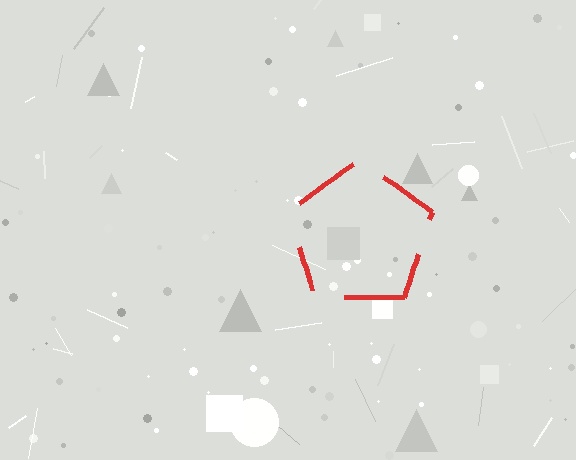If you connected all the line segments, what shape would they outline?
They would outline a pentagon.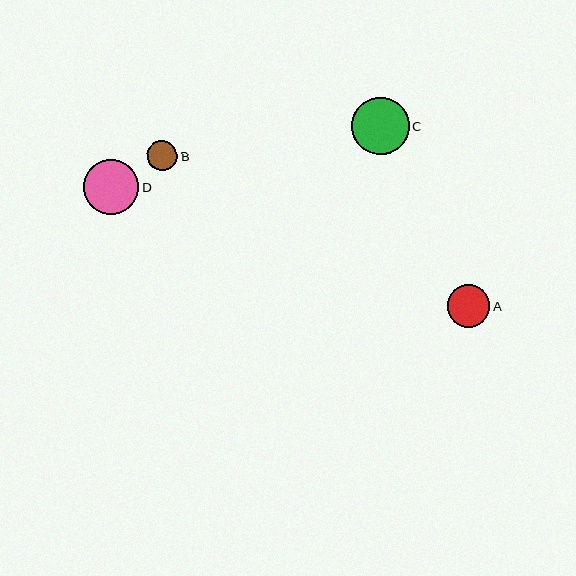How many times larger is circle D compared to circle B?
Circle D is approximately 1.8 times the size of circle B.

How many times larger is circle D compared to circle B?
Circle D is approximately 1.8 times the size of circle B.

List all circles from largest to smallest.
From largest to smallest: C, D, A, B.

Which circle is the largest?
Circle C is the largest with a size of approximately 57 pixels.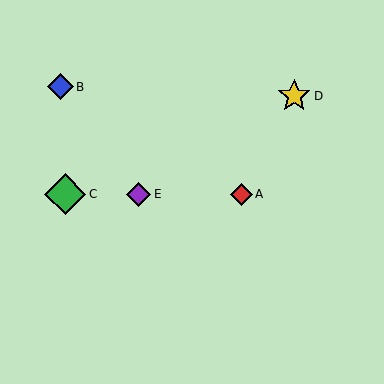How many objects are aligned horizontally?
3 objects (A, C, E) are aligned horizontally.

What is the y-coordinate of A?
Object A is at y≈194.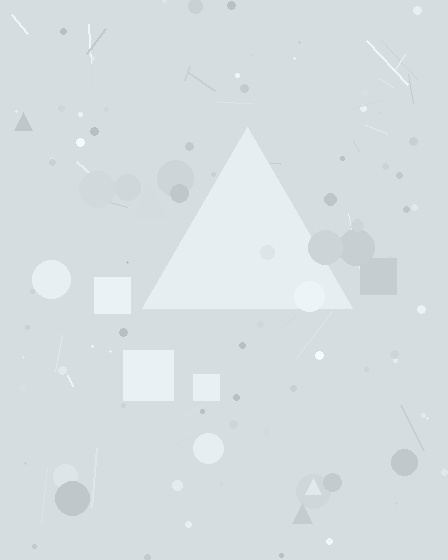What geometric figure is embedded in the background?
A triangle is embedded in the background.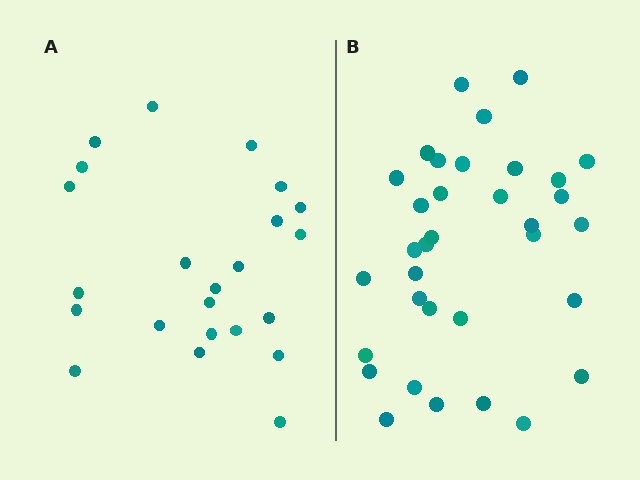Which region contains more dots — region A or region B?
Region B (the right region) has more dots.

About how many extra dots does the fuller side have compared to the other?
Region B has roughly 12 or so more dots than region A.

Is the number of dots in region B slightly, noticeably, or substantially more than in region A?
Region B has substantially more. The ratio is roughly 1.5 to 1.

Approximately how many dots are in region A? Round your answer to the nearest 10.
About 20 dots. (The exact count is 23, which rounds to 20.)